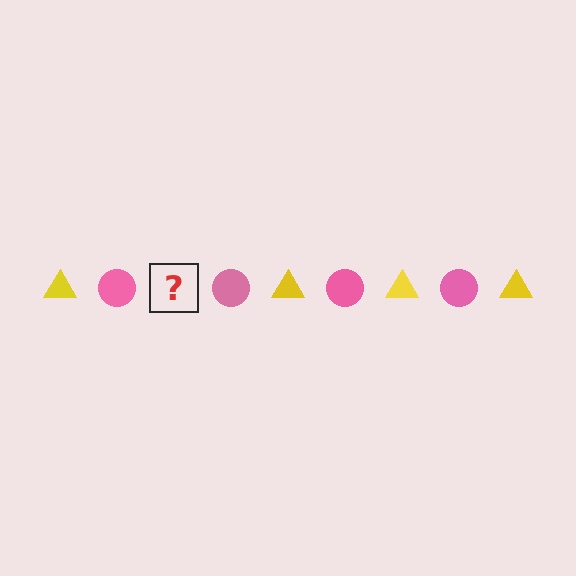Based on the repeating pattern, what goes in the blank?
The blank should be a yellow triangle.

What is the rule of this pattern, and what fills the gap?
The rule is that the pattern alternates between yellow triangle and pink circle. The gap should be filled with a yellow triangle.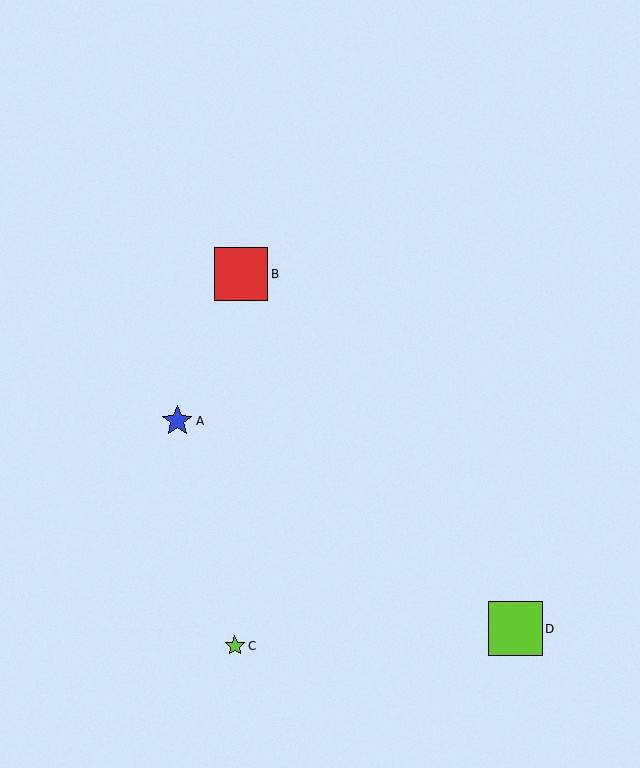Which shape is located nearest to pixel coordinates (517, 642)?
The lime square (labeled D) at (515, 629) is nearest to that location.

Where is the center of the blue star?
The center of the blue star is at (177, 421).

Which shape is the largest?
The lime square (labeled D) is the largest.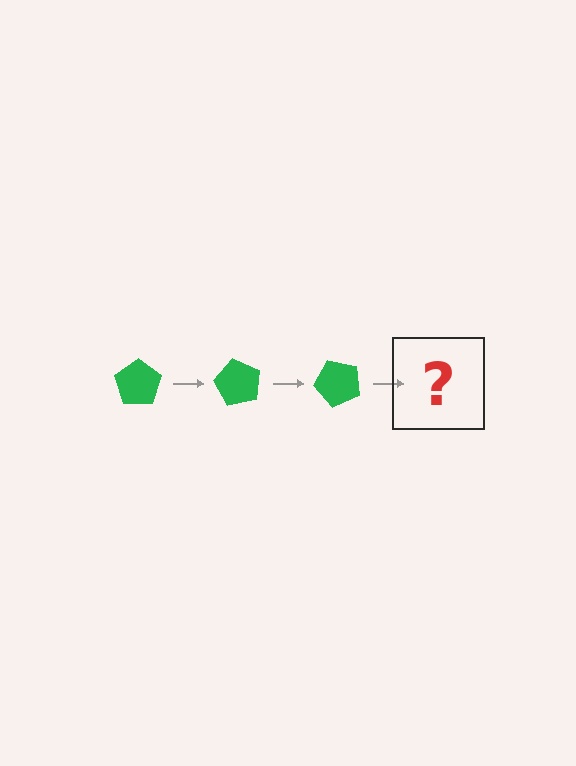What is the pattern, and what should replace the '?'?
The pattern is that the pentagon rotates 60 degrees each step. The '?' should be a green pentagon rotated 180 degrees.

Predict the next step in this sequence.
The next step is a green pentagon rotated 180 degrees.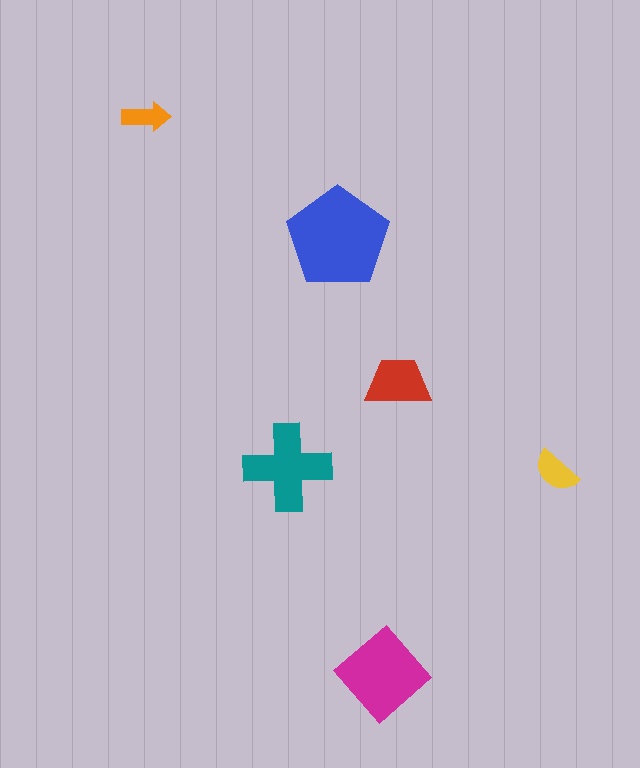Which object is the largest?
The blue pentagon.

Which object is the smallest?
The orange arrow.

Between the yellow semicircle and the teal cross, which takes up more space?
The teal cross.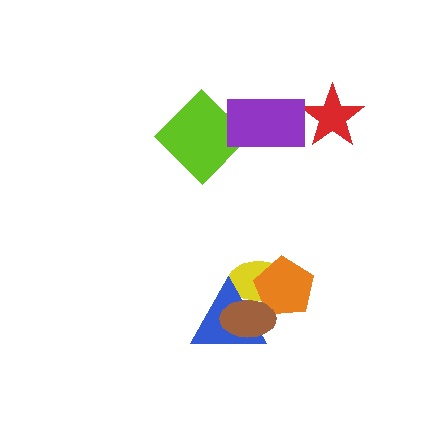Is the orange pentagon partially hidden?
Yes, it is partially covered by another shape.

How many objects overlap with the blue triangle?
3 objects overlap with the blue triangle.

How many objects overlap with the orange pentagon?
3 objects overlap with the orange pentagon.